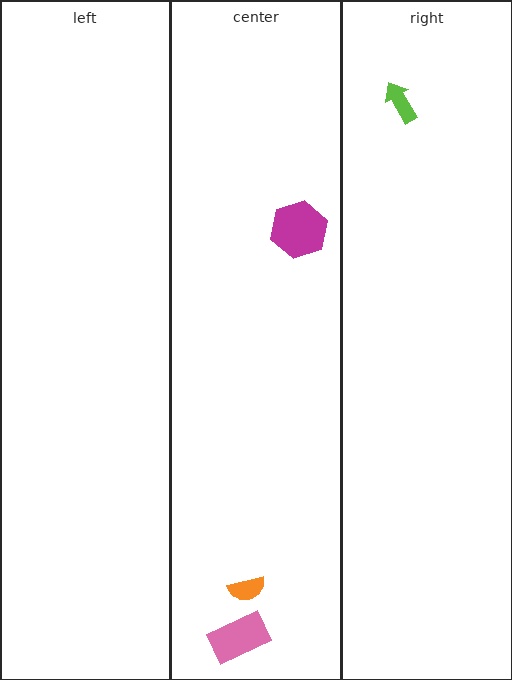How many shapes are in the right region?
1.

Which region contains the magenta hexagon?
The center region.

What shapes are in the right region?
The lime arrow.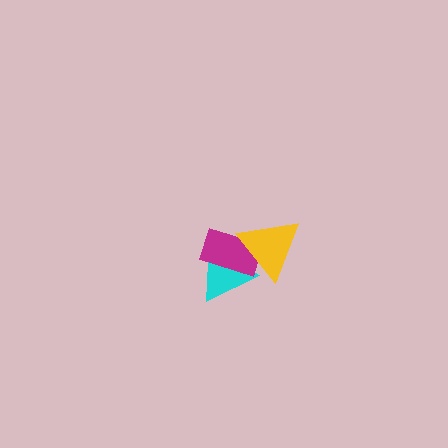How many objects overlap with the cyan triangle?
2 objects overlap with the cyan triangle.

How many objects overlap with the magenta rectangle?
2 objects overlap with the magenta rectangle.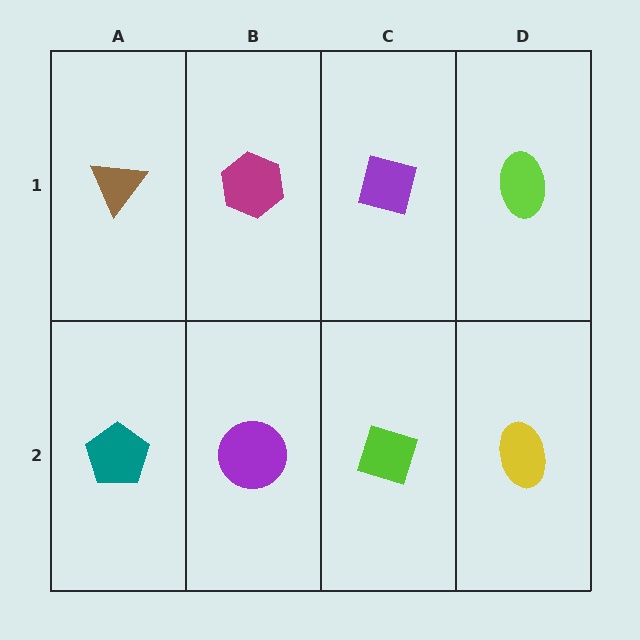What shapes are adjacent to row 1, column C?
A lime diamond (row 2, column C), a magenta hexagon (row 1, column B), a lime ellipse (row 1, column D).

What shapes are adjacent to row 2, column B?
A magenta hexagon (row 1, column B), a teal pentagon (row 2, column A), a lime diamond (row 2, column C).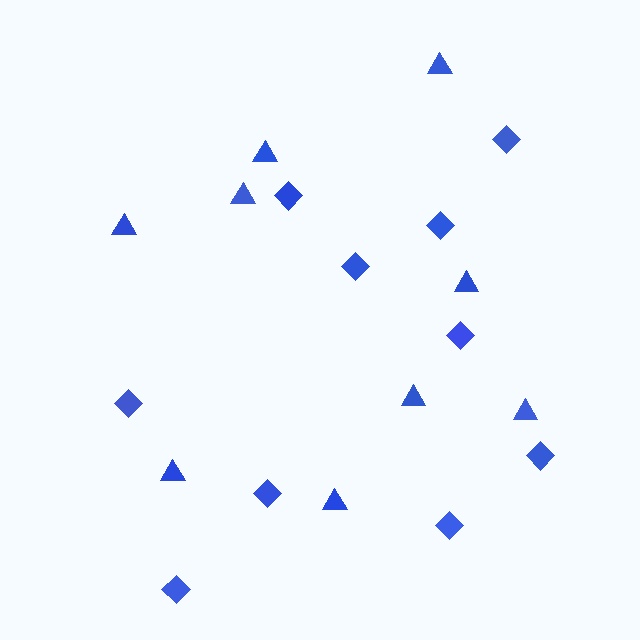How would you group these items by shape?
There are 2 groups: one group of triangles (9) and one group of diamonds (10).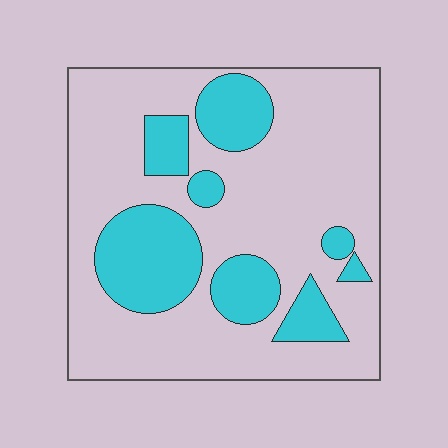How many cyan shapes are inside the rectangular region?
8.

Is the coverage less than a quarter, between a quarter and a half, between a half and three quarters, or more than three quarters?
Between a quarter and a half.